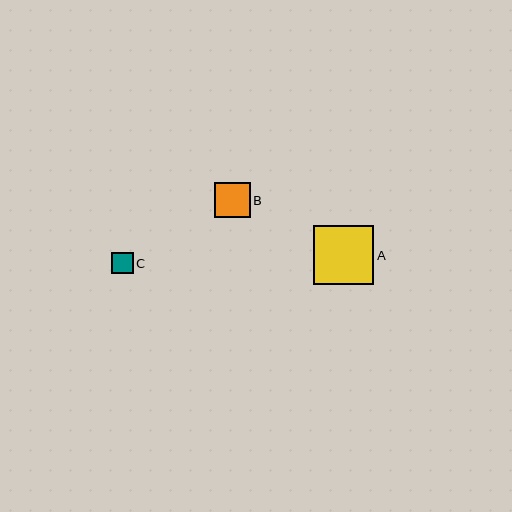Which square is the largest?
Square A is the largest with a size of approximately 60 pixels.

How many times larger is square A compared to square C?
Square A is approximately 2.8 times the size of square C.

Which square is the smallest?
Square C is the smallest with a size of approximately 21 pixels.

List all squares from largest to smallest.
From largest to smallest: A, B, C.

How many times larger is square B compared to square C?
Square B is approximately 1.6 times the size of square C.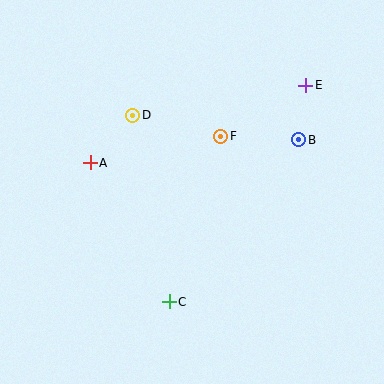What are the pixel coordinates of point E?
Point E is at (305, 85).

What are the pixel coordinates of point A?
Point A is at (90, 163).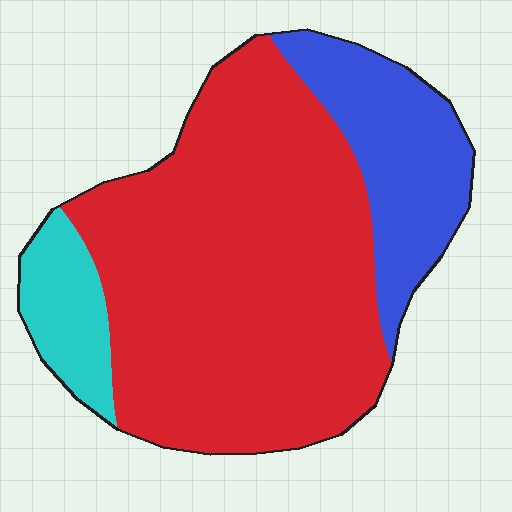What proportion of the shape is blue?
Blue covers around 20% of the shape.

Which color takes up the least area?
Cyan, at roughly 10%.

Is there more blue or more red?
Red.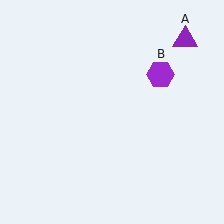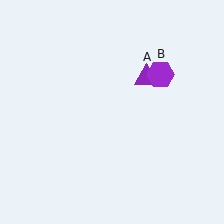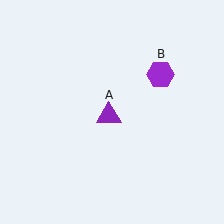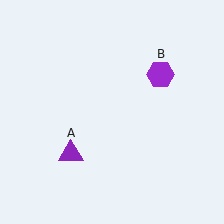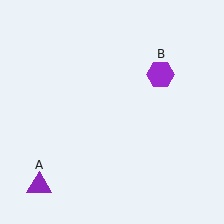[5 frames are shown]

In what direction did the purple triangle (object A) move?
The purple triangle (object A) moved down and to the left.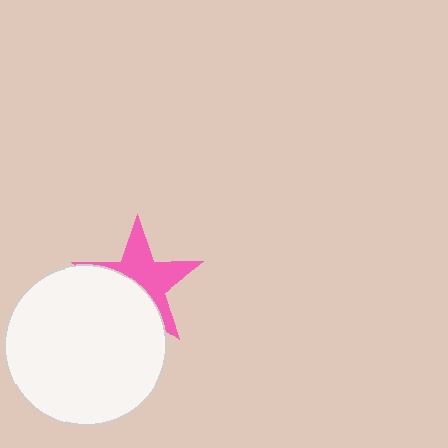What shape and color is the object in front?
The object in front is a white circle.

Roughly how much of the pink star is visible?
About half of it is visible (roughly 54%).